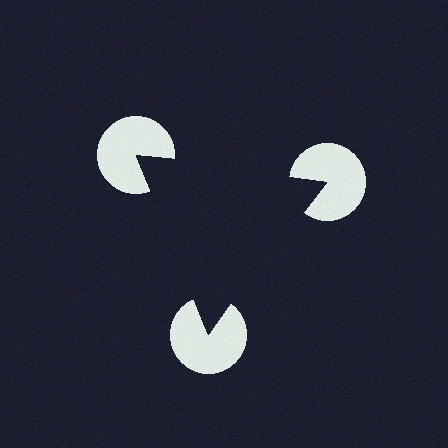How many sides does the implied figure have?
3 sides.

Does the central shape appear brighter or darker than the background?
It typically appears slightly darker than the background, even though no actual brightness change is drawn.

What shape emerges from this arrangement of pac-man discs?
An illusory triangle — its edges are inferred from the aligned wedge cuts in the pac-man discs, not physically drawn.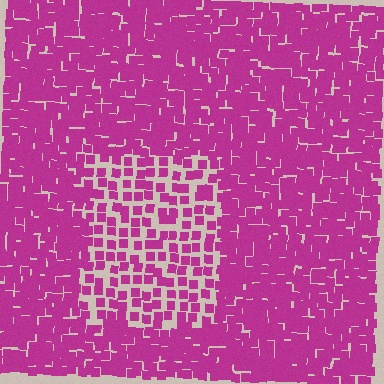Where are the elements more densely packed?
The elements are more densely packed outside the rectangle boundary.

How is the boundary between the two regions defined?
The boundary is defined by a change in element density (approximately 2.1x ratio). All elements are the same color, size, and shape.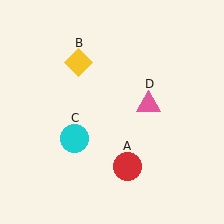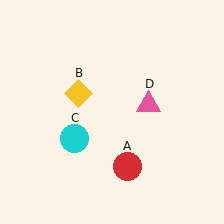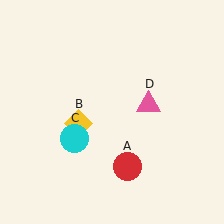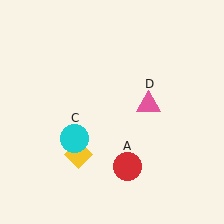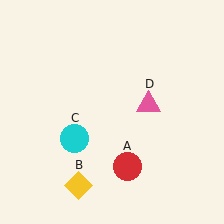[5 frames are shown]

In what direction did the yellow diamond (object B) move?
The yellow diamond (object B) moved down.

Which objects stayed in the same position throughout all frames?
Red circle (object A) and cyan circle (object C) and pink triangle (object D) remained stationary.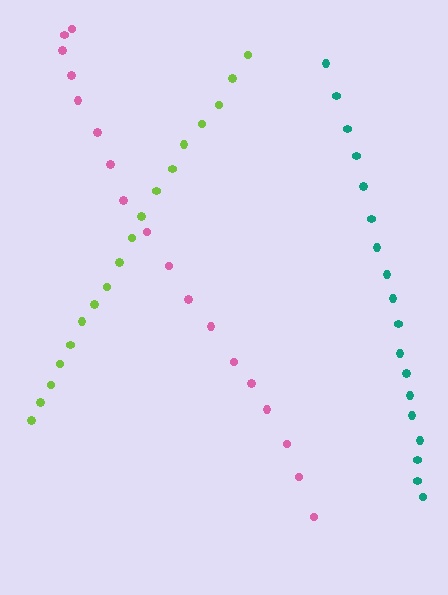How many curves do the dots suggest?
There are 3 distinct paths.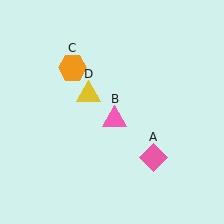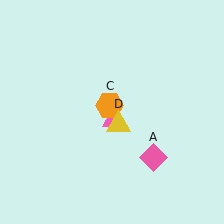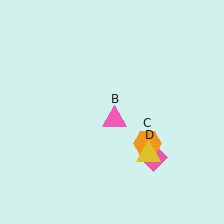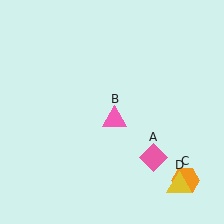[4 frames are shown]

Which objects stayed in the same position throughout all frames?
Pink diamond (object A) and pink triangle (object B) remained stationary.